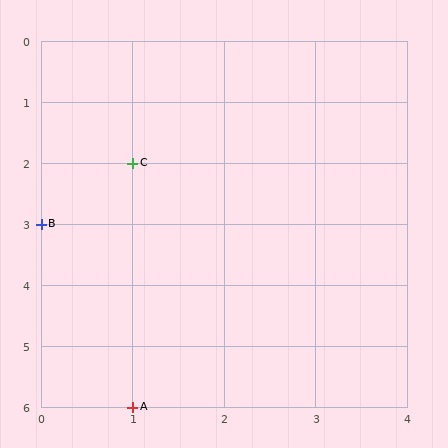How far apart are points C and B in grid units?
Points C and B are 1 column and 1 row apart (about 1.4 grid units diagonally).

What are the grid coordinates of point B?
Point B is at grid coordinates (0, 3).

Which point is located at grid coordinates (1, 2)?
Point C is at (1, 2).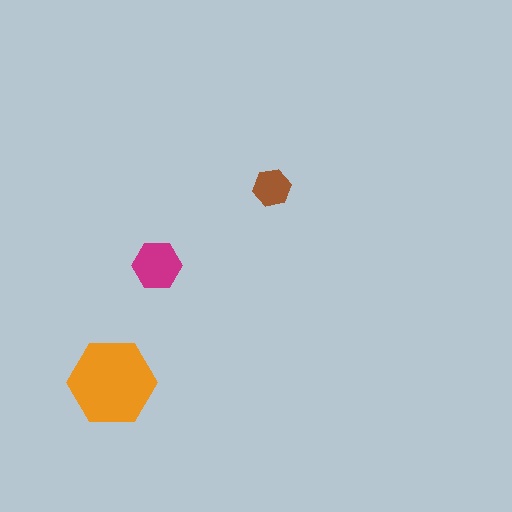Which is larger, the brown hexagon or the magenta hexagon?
The magenta one.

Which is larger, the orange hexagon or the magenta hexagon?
The orange one.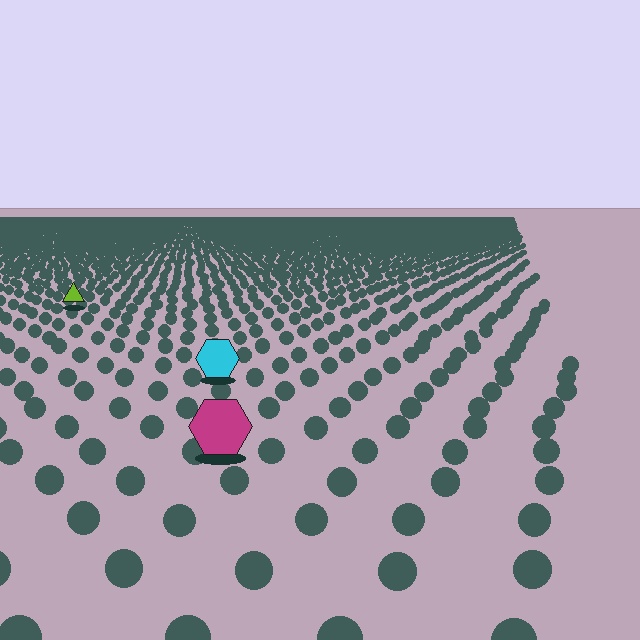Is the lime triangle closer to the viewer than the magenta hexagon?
No. The magenta hexagon is closer — you can tell from the texture gradient: the ground texture is coarser near it.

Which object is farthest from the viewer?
The lime triangle is farthest from the viewer. It appears smaller and the ground texture around it is denser.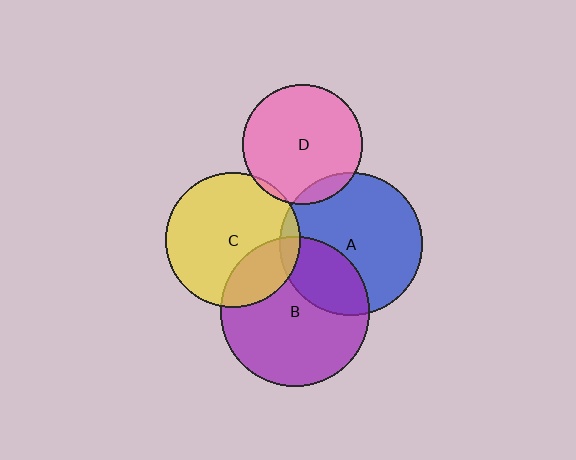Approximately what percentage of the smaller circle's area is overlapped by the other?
Approximately 5%.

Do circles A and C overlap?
Yes.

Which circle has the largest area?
Circle B (purple).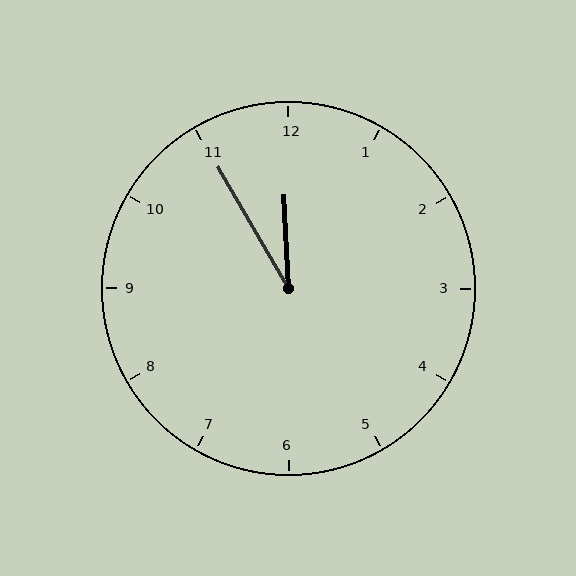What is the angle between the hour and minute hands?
Approximately 28 degrees.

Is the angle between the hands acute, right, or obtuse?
It is acute.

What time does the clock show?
11:55.